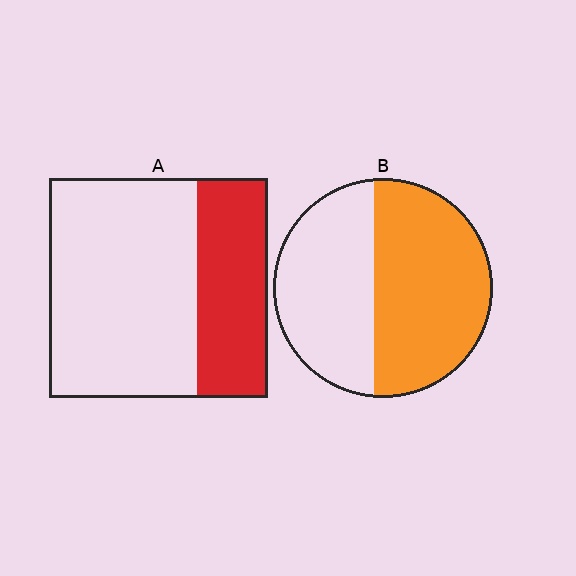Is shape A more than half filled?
No.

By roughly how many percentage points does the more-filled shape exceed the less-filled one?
By roughly 25 percentage points (B over A).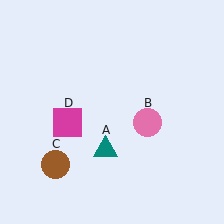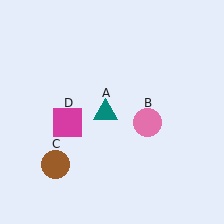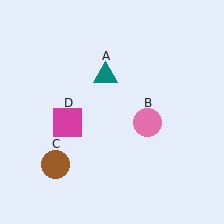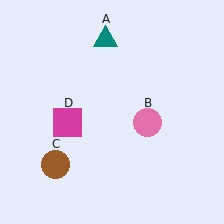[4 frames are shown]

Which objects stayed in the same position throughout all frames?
Pink circle (object B) and brown circle (object C) and magenta square (object D) remained stationary.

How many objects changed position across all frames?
1 object changed position: teal triangle (object A).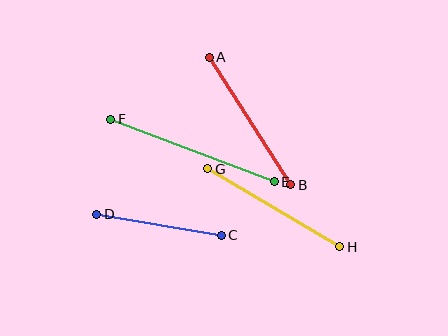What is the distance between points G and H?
The distance is approximately 154 pixels.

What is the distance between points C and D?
The distance is approximately 126 pixels.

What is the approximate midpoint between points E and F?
The midpoint is at approximately (192, 150) pixels.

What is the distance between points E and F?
The distance is approximately 175 pixels.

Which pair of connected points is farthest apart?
Points E and F are farthest apart.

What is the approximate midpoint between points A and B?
The midpoint is at approximately (250, 121) pixels.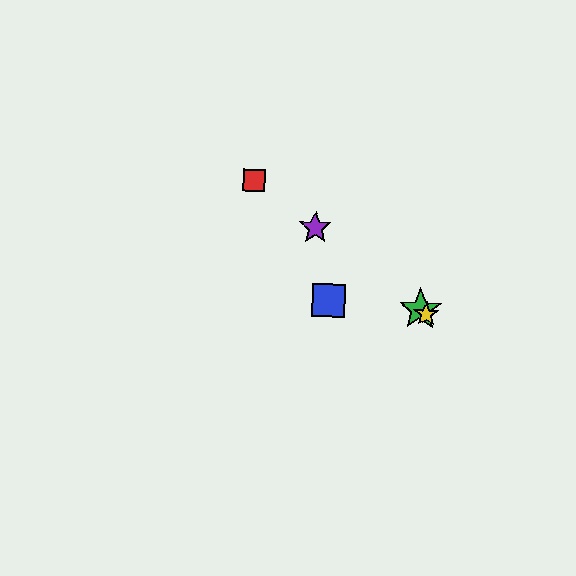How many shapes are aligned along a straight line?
4 shapes (the red square, the green star, the yellow star, the purple star) are aligned along a straight line.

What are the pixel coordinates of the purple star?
The purple star is at (315, 228).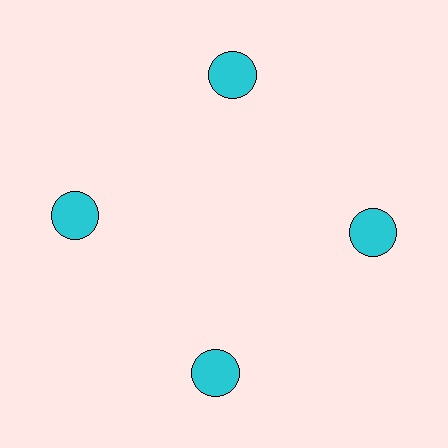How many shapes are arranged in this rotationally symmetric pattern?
There are 4 shapes, arranged in 4 groups of 1.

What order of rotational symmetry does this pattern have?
This pattern has 4-fold rotational symmetry.